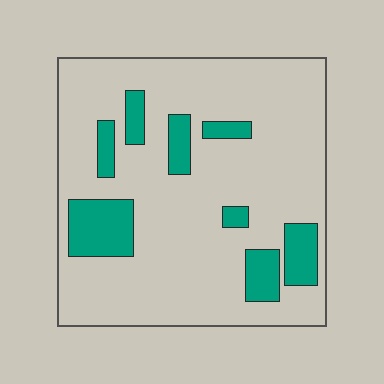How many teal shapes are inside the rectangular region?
8.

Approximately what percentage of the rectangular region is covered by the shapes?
Approximately 20%.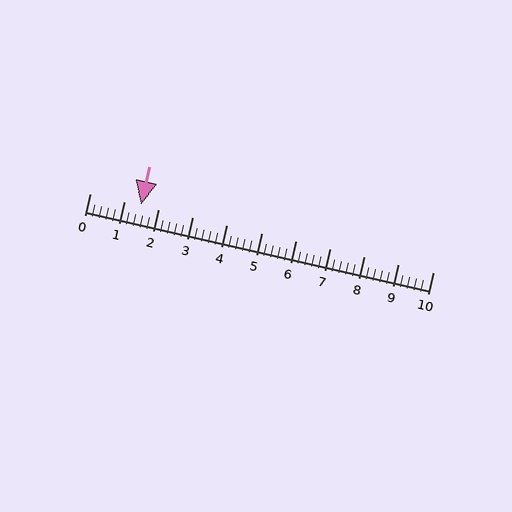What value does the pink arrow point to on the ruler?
The pink arrow points to approximately 1.5.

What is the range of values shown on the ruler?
The ruler shows values from 0 to 10.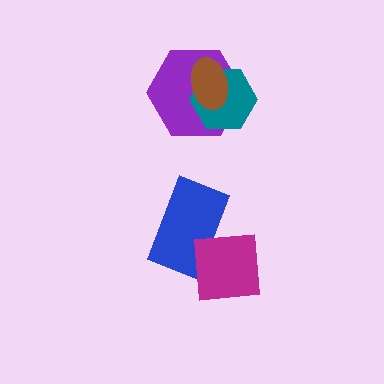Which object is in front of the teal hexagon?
The brown ellipse is in front of the teal hexagon.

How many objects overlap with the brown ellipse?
2 objects overlap with the brown ellipse.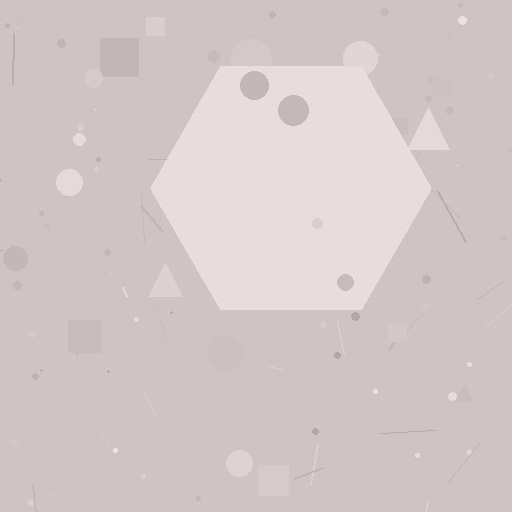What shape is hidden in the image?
A hexagon is hidden in the image.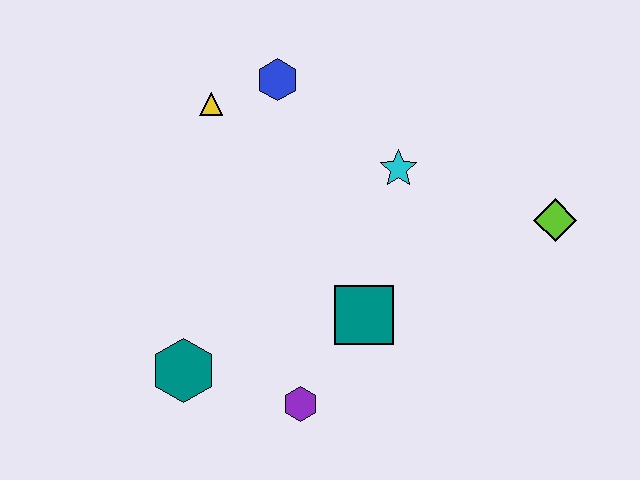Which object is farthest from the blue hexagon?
The purple hexagon is farthest from the blue hexagon.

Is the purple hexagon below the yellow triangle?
Yes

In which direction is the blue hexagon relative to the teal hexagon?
The blue hexagon is above the teal hexagon.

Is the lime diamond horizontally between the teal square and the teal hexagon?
No